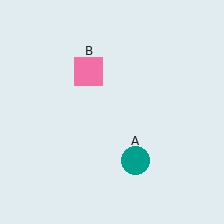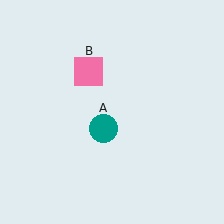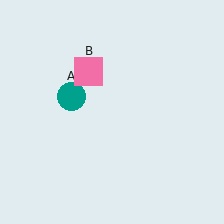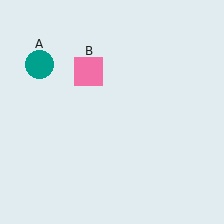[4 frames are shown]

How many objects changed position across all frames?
1 object changed position: teal circle (object A).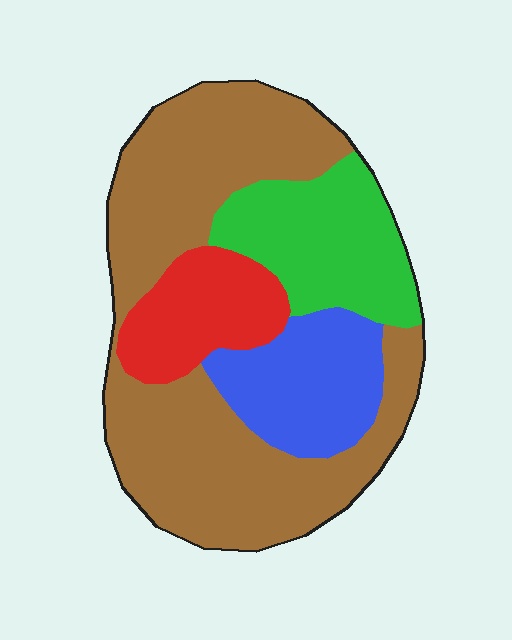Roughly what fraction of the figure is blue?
Blue takes up about one sixth (1/6) of the figure.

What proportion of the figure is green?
Green covers 19% of the figure.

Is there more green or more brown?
Brown.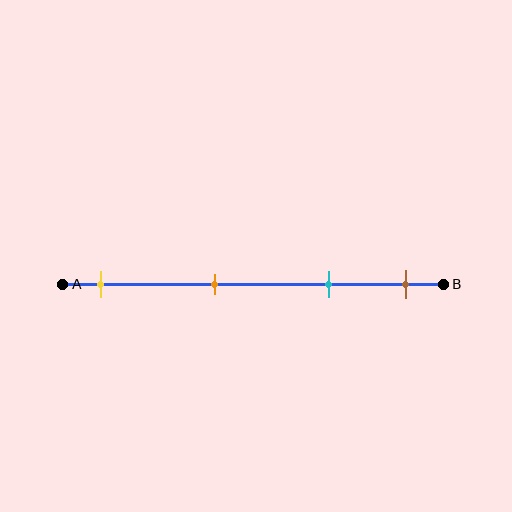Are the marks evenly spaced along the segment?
No, the marks are not evenly spaced.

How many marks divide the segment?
There are 4 marks dividing the segment.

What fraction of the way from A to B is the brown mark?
The brown mark is approximately 90% (0.9) of the way from A to B.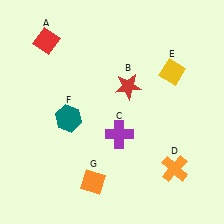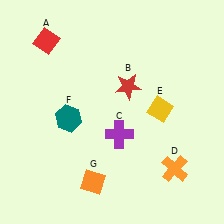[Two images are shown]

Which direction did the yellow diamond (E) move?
The yellow diamond (E) moved down.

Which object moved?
The yellow diamond (E) moved down.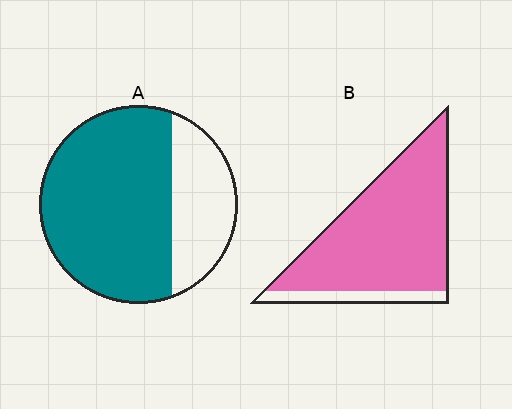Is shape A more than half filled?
Yes.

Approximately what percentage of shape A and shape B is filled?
A is approximately 70% and B is approximately 85%.